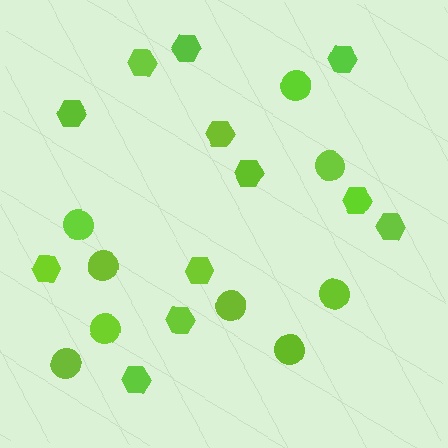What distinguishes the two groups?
There are 2 groups: one group of hexagons (12) and one group of circles (9).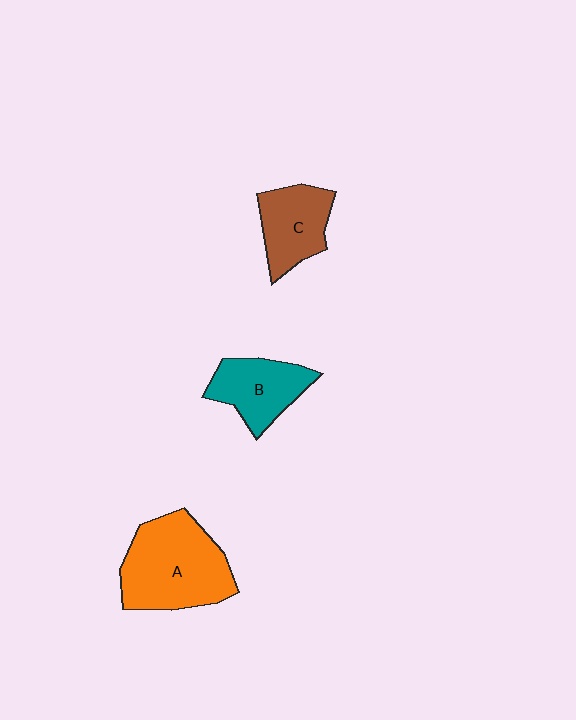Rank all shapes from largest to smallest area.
From largest to smallest: A (orange), B (teal), C (brown).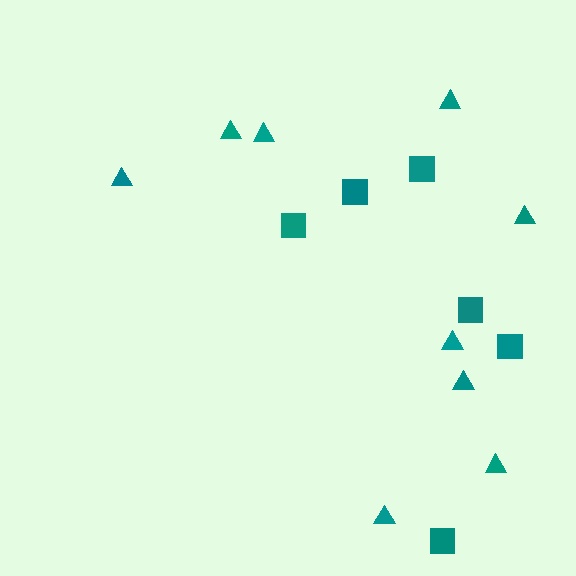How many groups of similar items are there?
There are 2 groups: one group of squares (6) and one group of triangles (9).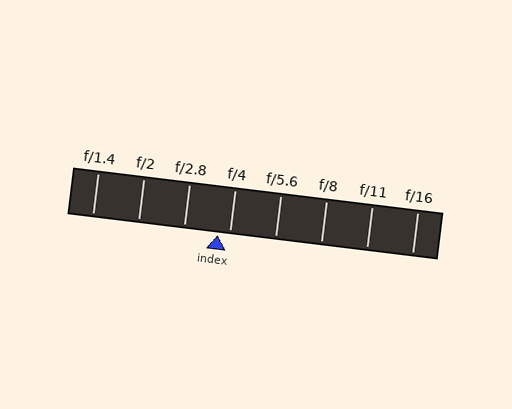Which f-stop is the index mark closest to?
The index mark is closest to f/4.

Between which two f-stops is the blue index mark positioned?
The index mark is between f/2.8 and f/4.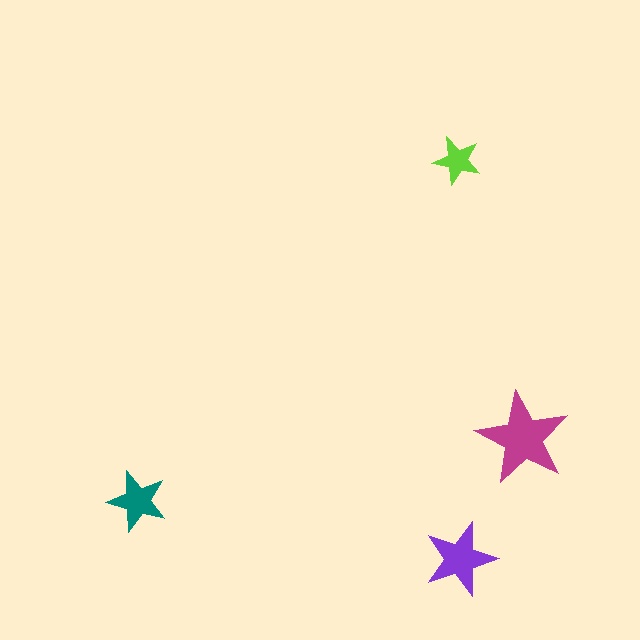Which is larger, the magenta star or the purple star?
The magenta one.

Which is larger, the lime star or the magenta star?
The magenta one.